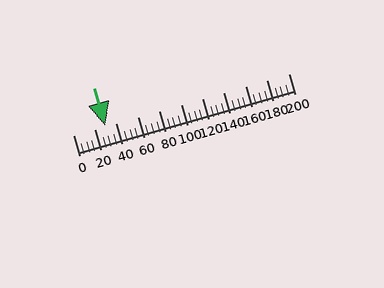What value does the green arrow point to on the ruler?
The green arrow points to approximately 30.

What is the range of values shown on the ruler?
The ruler shows values from 0 to 200.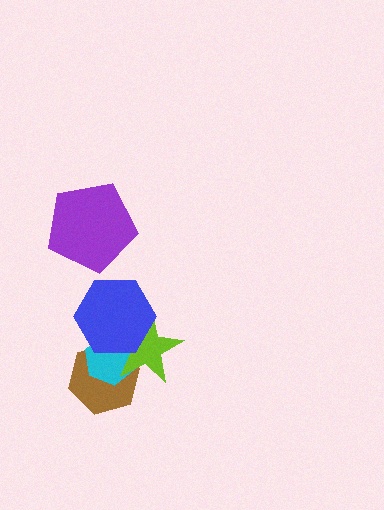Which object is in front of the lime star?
The blue hexagon is in front of the lime star.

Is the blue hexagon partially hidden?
No, no other shape covers it.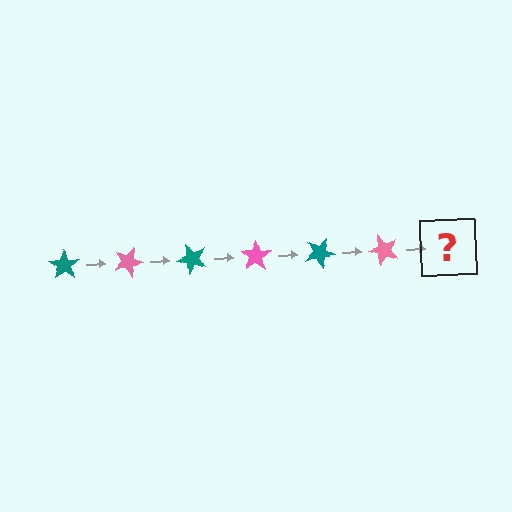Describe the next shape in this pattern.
It should be a teal star, rotated 150 degrees from the start.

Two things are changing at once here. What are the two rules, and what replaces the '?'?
The two rules are that it rotates 25 degrees each step and the color cycles through teal and pink. The '?' should be a teal star, rotated 150 degrees from the start.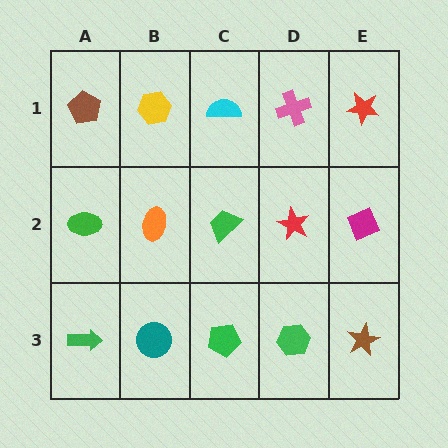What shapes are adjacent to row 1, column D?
A red star (row 2, column D), a cyan semicircle (row 1, column C), a red star (row 1, column E).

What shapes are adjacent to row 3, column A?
A green ellipse (row 2, column A), a teal circle (row 3, column B).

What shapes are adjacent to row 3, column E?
A magenta diamond (row 2, column E), a green hexagon (row 3, column D).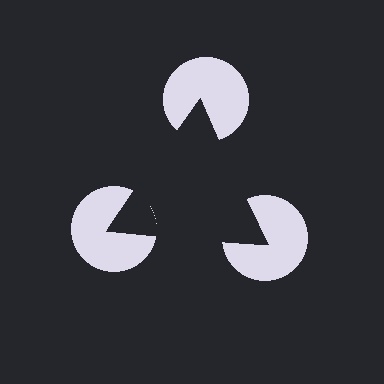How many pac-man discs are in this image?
There are 3 — one at each vertex of the illusory triangle.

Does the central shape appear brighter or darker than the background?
It typically appears slightly darker than the background, even though no actual brightness change is drawn.